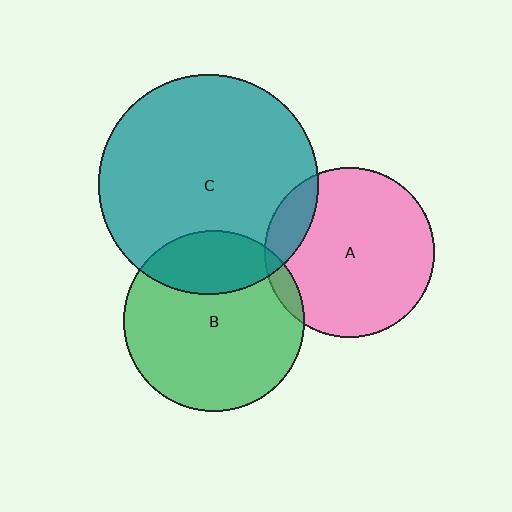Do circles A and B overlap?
Yes.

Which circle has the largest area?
Circle C (teal).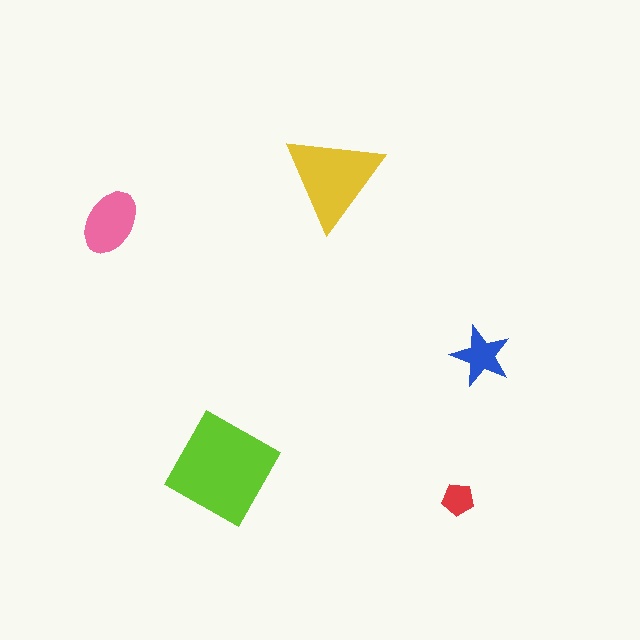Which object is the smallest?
The red pentagon.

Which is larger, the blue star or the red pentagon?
The blue star.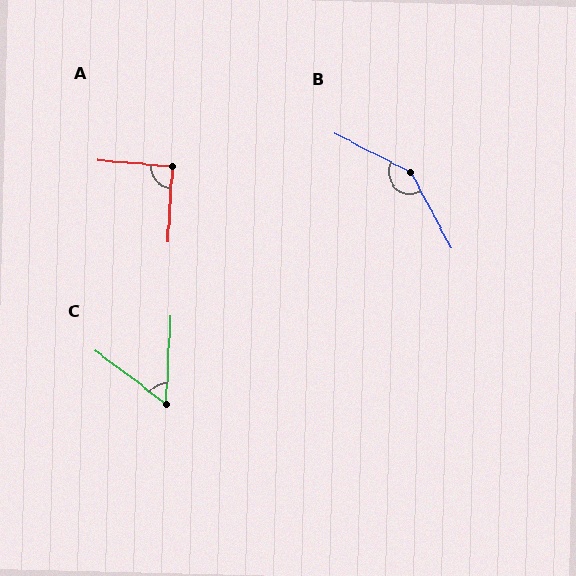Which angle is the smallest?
C, at approximately 56 degrees.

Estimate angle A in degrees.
Approximately 92 degrees.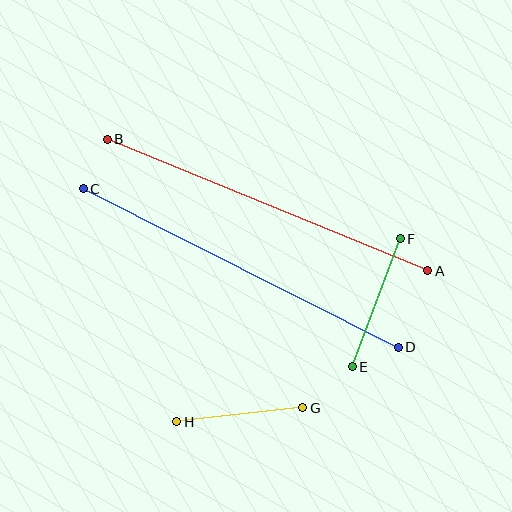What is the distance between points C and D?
The distance is approximately 353 pixels.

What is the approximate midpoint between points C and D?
The midpoint is at approximately (241, 268) pixels.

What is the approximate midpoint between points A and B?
The midpoint is at approximately (268, 205) pixels.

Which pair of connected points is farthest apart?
Points C and D are farthest apart.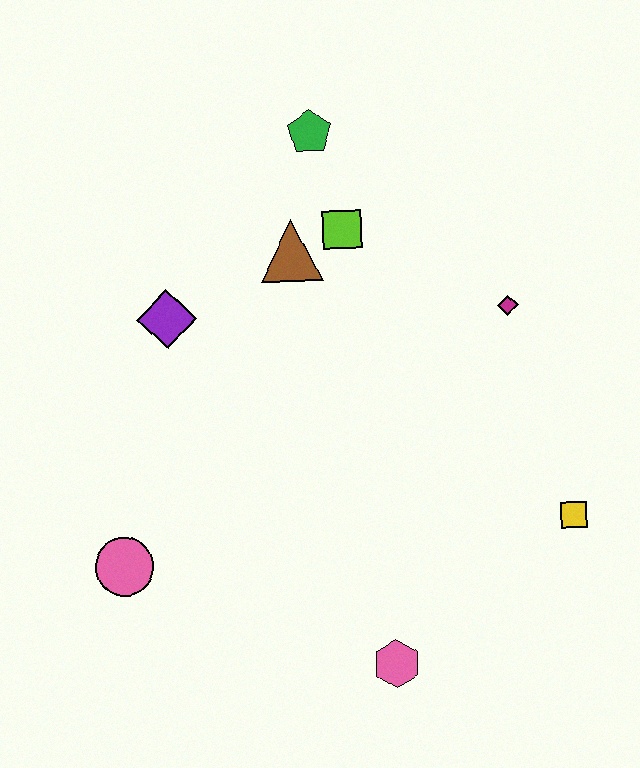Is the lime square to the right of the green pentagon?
Yes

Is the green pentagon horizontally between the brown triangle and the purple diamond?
No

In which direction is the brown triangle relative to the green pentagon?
The brown triangle is below the green pentagon.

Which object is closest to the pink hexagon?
The yellow square is closest to the pink hexagon.